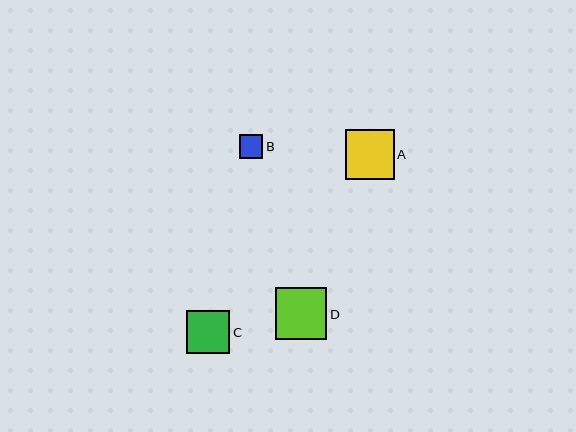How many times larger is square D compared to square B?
Square D is approximately 2.2 times the size of square B.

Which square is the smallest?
Square B is the smallest with a size of approximately 24 pixels.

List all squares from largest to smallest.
From largest to smallest: D, A, C, B.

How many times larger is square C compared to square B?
Square C is approximately 1.8 times the size of square B.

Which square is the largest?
Square D is the largest with a size of approximately 51 pixels.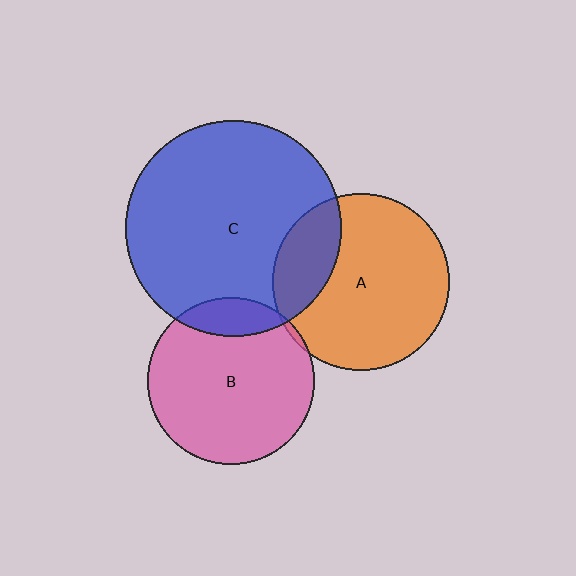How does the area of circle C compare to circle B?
Approximately 1.7 times.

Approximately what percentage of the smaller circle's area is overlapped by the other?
Approximately 5%.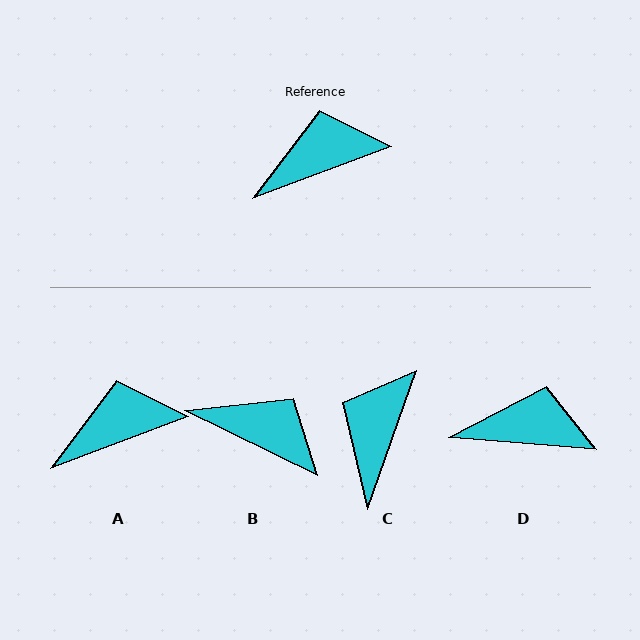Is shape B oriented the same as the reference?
No, it is off by about 46 degrees.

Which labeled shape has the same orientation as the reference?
A.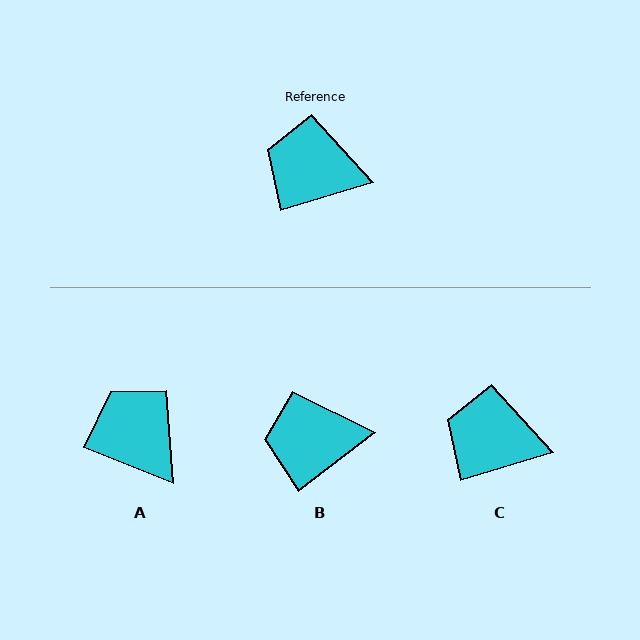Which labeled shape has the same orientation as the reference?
C.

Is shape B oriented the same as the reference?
No, it is off by about 21 degrees.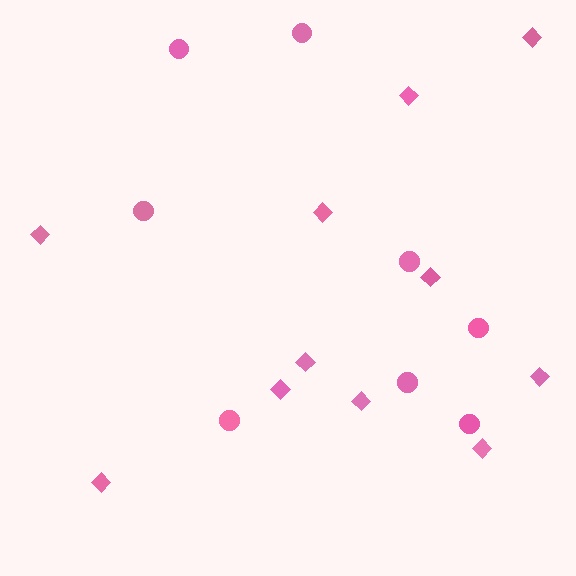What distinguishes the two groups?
There are 2 groups: one group of diamonds (11) and one group of circles (8).